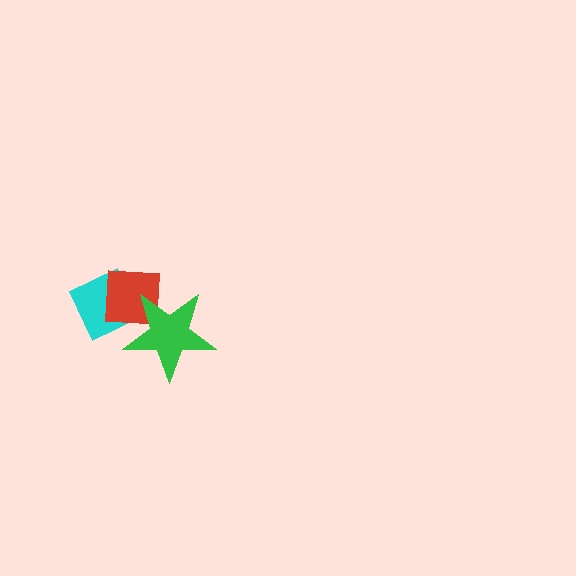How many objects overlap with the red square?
2 objects overlap with the red square.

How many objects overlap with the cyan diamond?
2 objects overlap with the cyan diamond.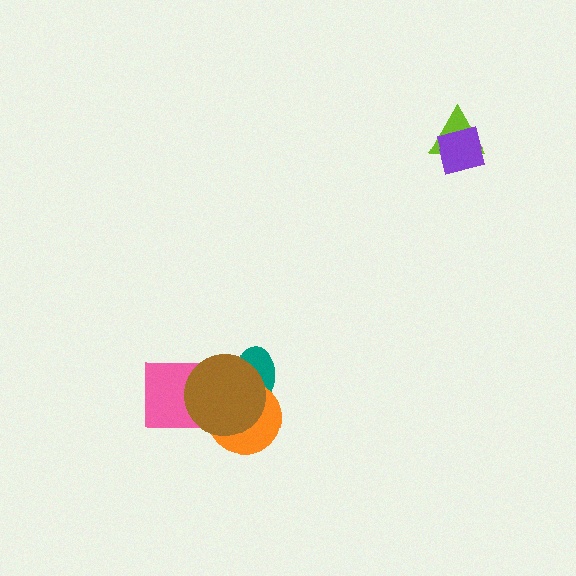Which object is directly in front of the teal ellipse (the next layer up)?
The orange circle is directly in front of the teal ellipse.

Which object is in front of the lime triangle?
The purple square is in front of the lime triangle.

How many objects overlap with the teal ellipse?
2 objects overlap with the teal ellipse.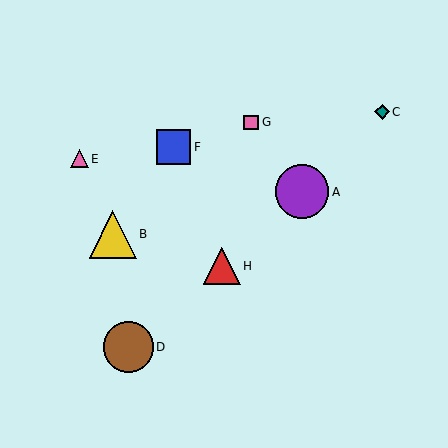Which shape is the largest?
The purple circle (labeled A) is the largest.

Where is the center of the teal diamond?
The center of the teal diamond is at (382, 112).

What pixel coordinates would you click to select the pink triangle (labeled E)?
Click at (80, 159) to select the pink triangle E.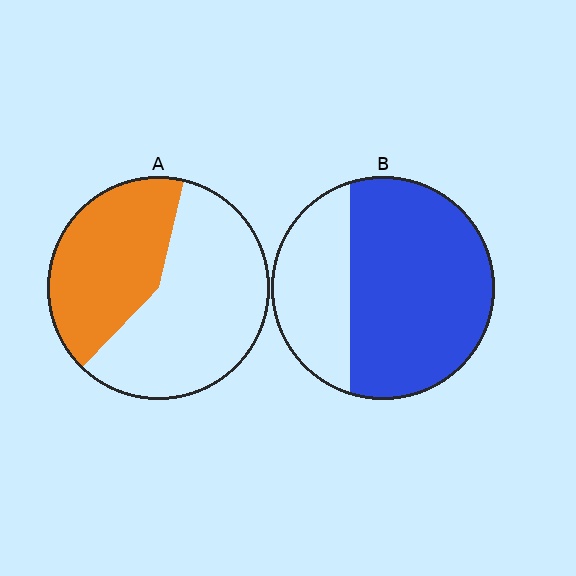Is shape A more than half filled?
No.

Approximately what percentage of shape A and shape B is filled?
A is approximately 40% and B is approximately 70%.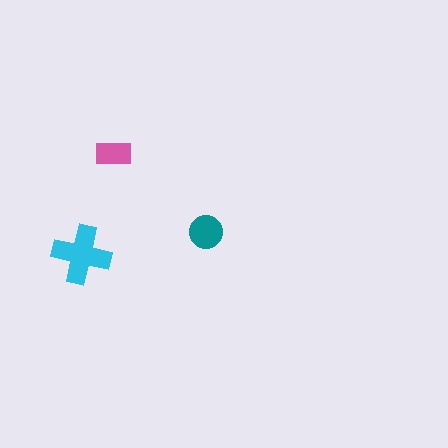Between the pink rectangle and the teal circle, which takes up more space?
The teal circle.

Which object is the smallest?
The pink rectangle.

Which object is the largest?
The cyan cross.